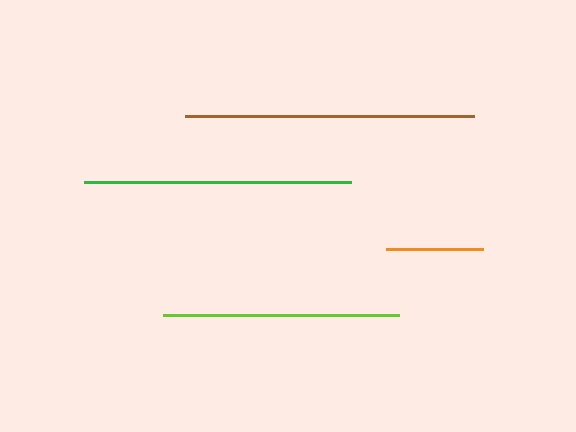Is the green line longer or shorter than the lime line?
The green line is longer than the lime line.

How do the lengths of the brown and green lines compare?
The brown and green lines are approximately the same length.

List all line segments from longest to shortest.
From longest to shortest: brown, green, lime, orange.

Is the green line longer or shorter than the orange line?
The green line is longer than the orange line.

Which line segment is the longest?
The brown line is the longest at approximately 290 pixels.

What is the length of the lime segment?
The lime segment is approximately 237 pixels long.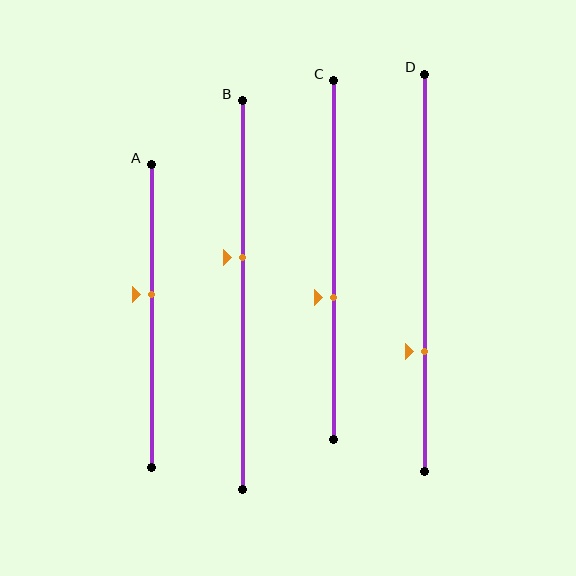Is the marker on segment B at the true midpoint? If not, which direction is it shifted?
No, the marker on segment B is shifted upward by about 10% of the segment length.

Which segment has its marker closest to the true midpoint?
Segment A has its marker closest to the true midpoint.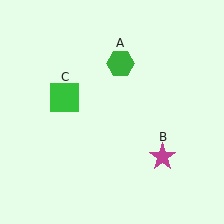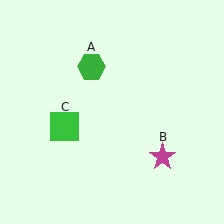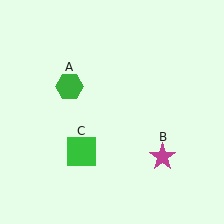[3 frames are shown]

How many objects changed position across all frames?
2 objects changed position: green hexagon (object A), green square (object C).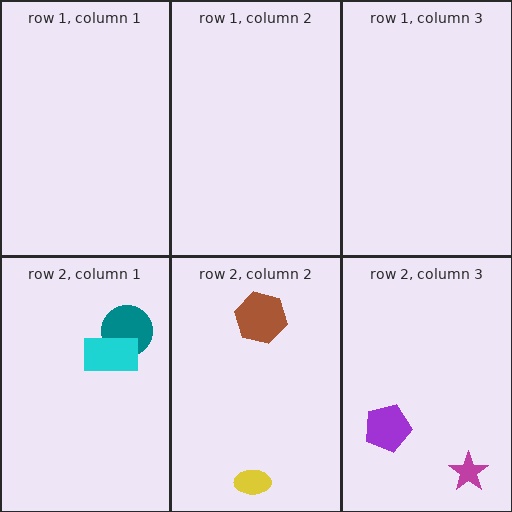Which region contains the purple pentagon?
The row 2, column 3 region.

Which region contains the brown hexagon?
The row 2, column 2 region.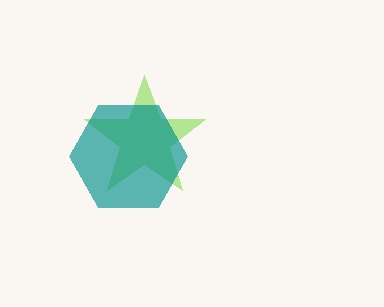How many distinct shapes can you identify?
There are 2 distinct shapes: a lime star, a teal hexagon.